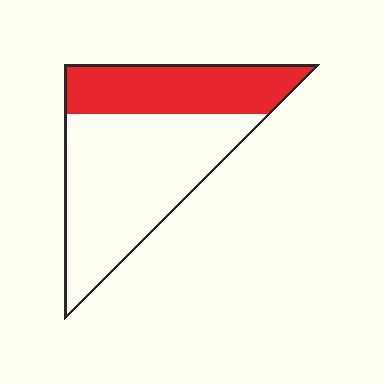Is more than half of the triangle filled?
No.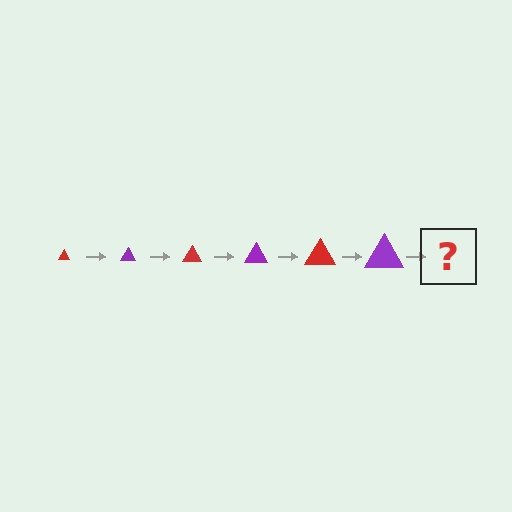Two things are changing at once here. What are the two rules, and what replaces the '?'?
The two rules are that the triangle grows larger each step and the color cycles through red and purple. The '?' should be a red triangle, larger than the previous one.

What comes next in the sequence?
The next element should be a red triangle, larger than the previous one.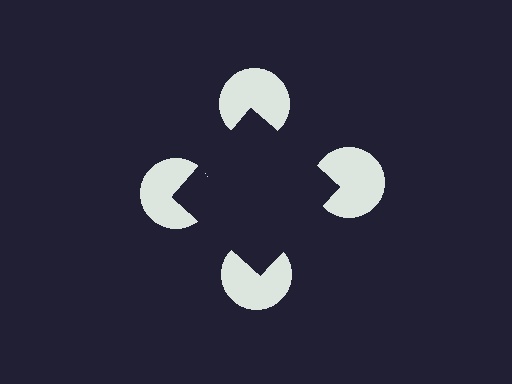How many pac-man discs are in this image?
There are 4 — one at each vertex of the illusory square.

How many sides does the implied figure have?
4 sides.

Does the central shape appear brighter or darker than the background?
It typically appears slightly darker than the background, even though no actual brightness change is drawn.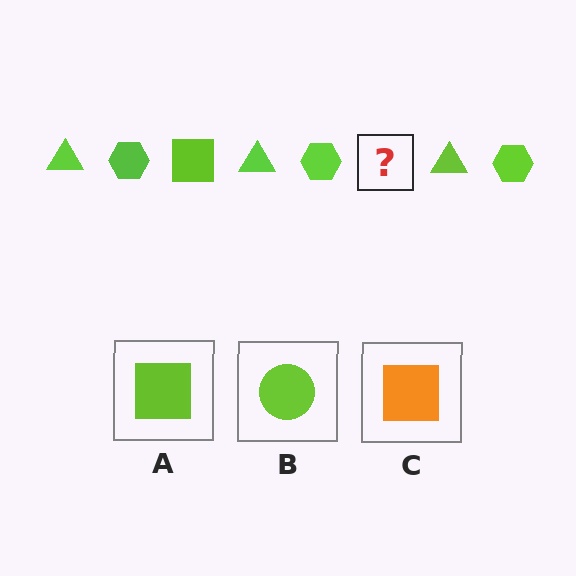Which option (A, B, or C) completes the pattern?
A.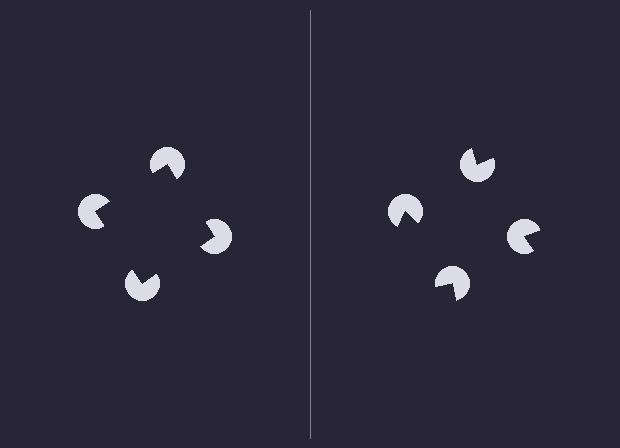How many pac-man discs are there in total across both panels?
8 — 4 on each side.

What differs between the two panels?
The pac-man discs are positioned identically on both sides; only the wedge orientations differ. On the left they align to a square; on the right they are misaligned.